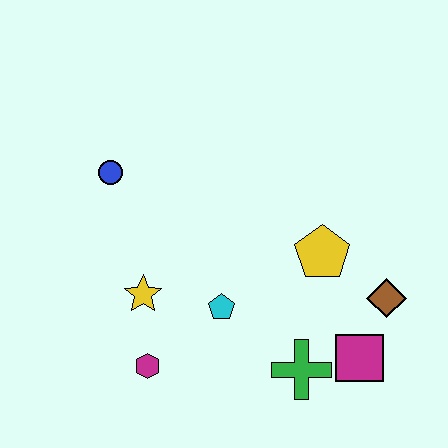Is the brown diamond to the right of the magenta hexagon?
Yes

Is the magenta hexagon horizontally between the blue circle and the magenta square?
Yes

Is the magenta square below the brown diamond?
Yes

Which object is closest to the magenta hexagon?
The yellow star is closest to the magenta hexagon.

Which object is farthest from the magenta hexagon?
The brown diamond is farthest from the magenta hexagon.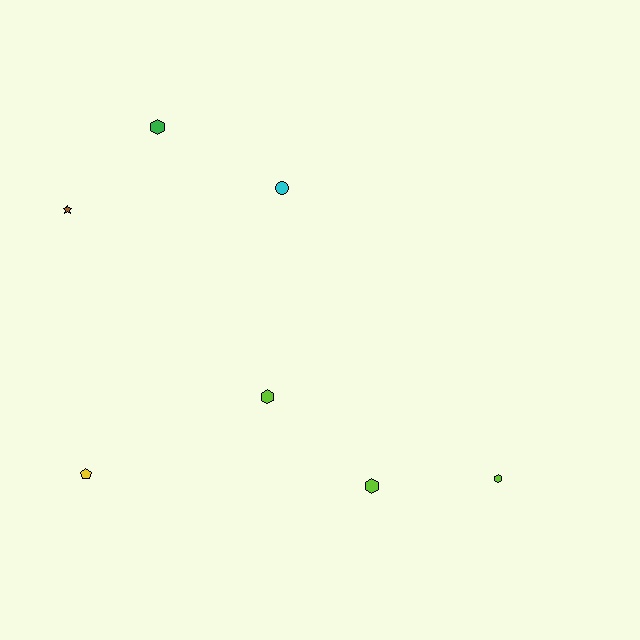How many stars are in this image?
There is 1 star.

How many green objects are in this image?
There is 1 green object.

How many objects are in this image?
There are 7 objects.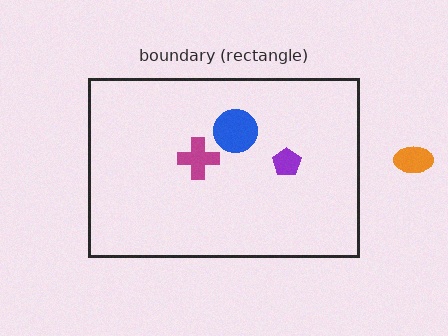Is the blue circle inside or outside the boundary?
Inside.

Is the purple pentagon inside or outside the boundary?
Inside.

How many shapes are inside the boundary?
3 inside, 1 outside.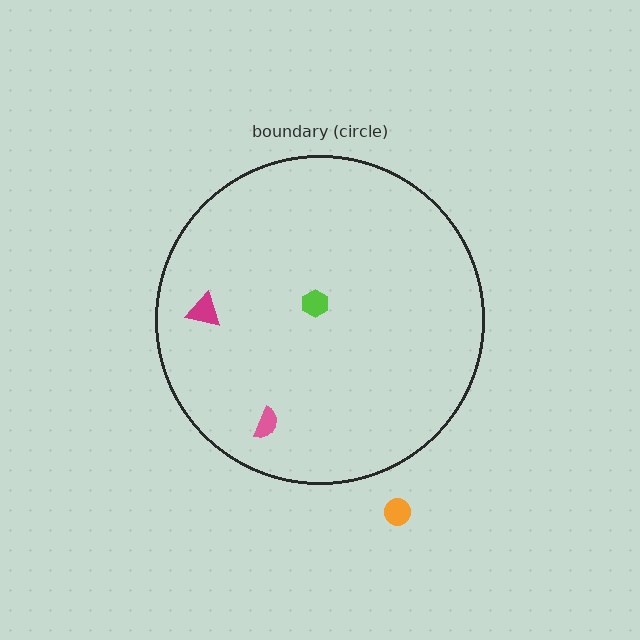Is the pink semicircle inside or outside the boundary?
Inside.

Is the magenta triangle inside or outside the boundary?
Inside.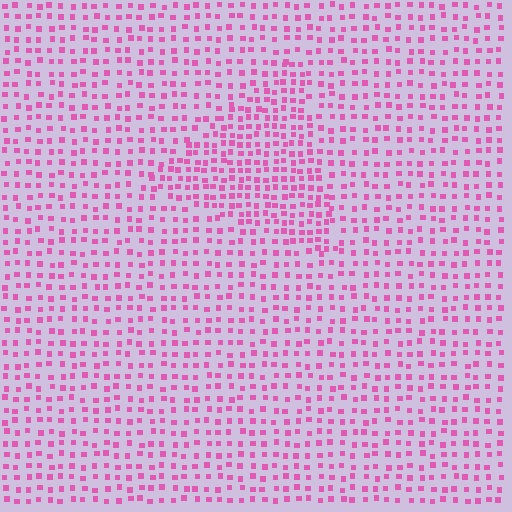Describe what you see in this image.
The image contains small pink elements arranged at two different densities. A triangle-shaped region is visible where the elements are more densely packed than the surrounding area.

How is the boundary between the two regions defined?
The boundary is defined by a change in element density (approximately 1.7x ratio). All elements are the same color, size, and shape.